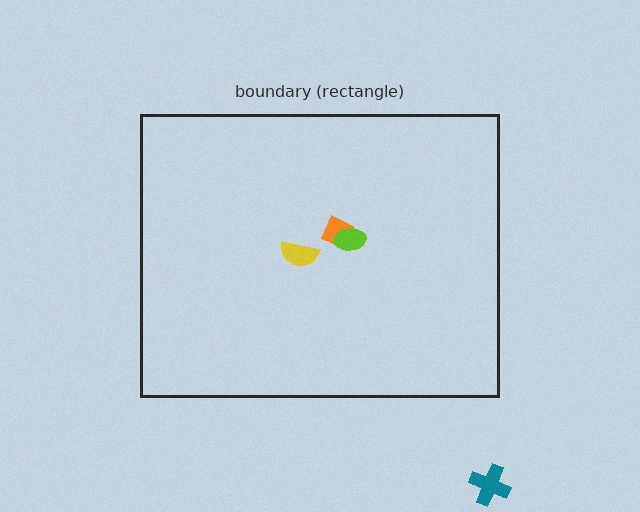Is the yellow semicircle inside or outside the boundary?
Inside.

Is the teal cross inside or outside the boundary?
Outside.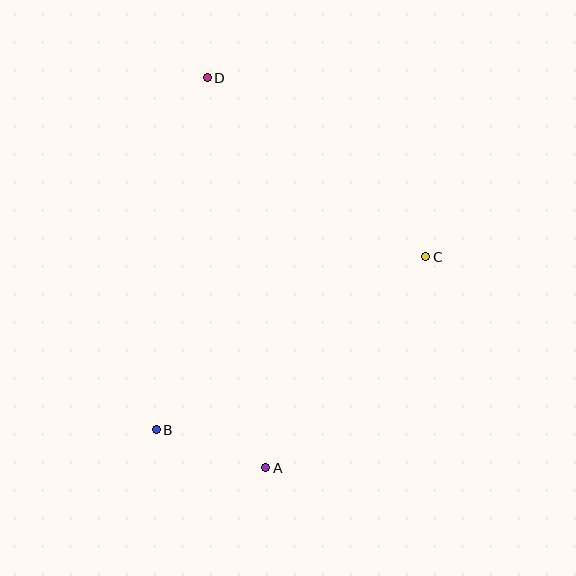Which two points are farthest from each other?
Points A and D are farthest from each other.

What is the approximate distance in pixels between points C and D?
The distance between C and D is approximately 283 pixels.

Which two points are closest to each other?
Points A and B are closest to each other.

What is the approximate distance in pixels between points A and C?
The distance between A and C is approximately 265 pixels.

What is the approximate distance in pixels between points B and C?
The distance between B and C is approximately 320 pixels.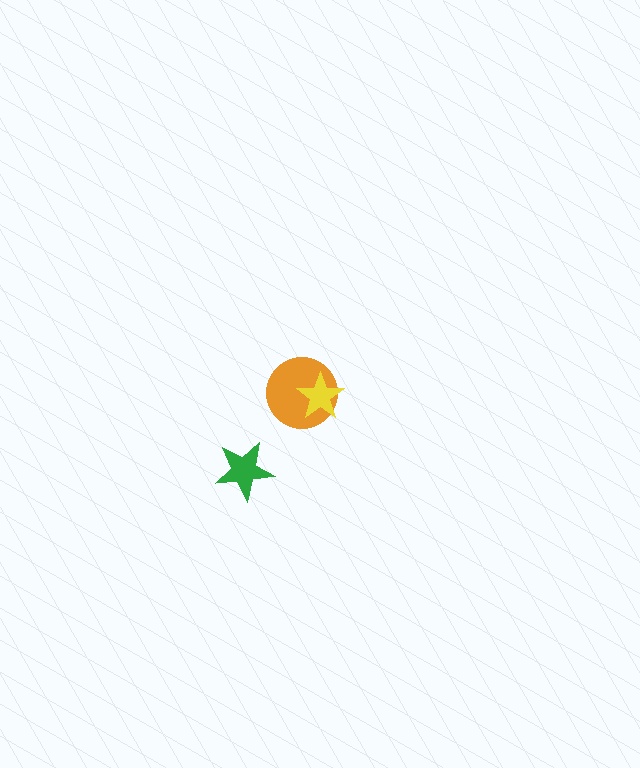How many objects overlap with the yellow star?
1 object overlaps with the yellow star.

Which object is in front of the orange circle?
The yellow star is in front of the orange circle.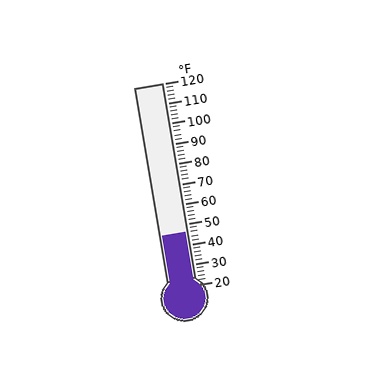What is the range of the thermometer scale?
The thermometer scale ranges from 20°F to 120°F.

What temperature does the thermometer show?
The thermometer shows approximately 46°F.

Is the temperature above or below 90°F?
The temperature is below 90°F.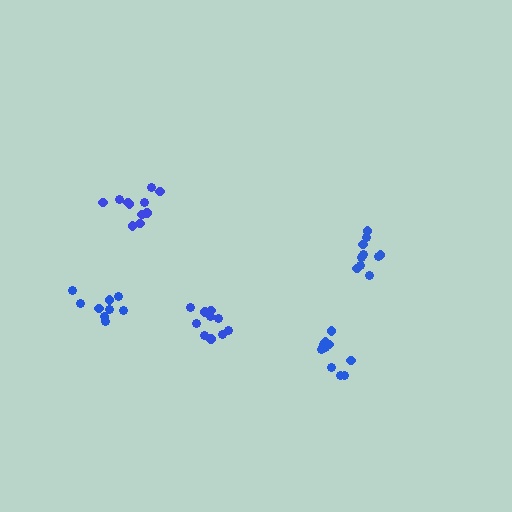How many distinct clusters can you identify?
There are 5 distinct clusters.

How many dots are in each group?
Group 1: 10 dots, Group 2: 10 dots, Group 3: 11 dots, Group 4: 10 dots, Group 5: 9 dots (50 total).